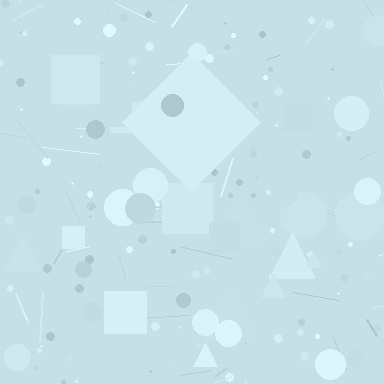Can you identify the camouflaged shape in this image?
The camouflaged shape is a diamond.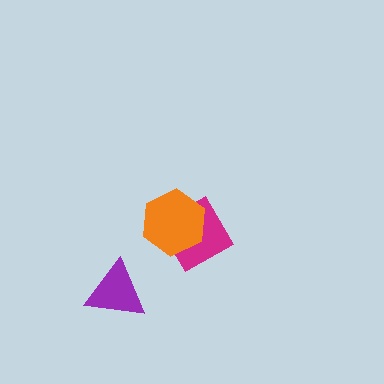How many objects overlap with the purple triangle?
0 objects overlap with the purple triangle.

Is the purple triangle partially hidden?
No, no other shape covers it.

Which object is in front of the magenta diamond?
The orange hexagon is in front of the magenta diamond.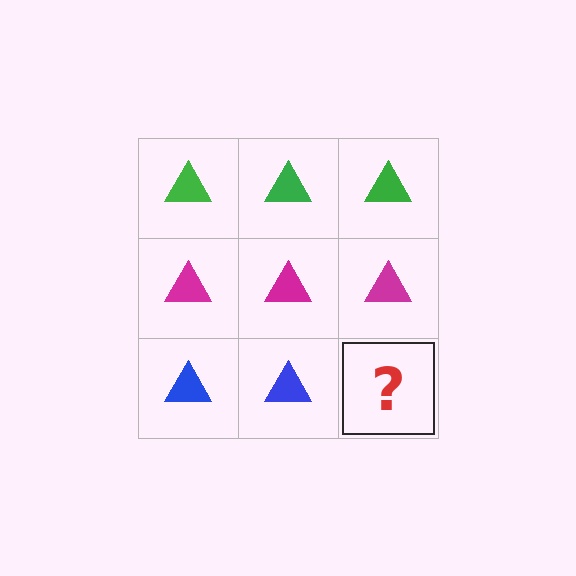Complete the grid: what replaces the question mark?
The question mark should be replaced with a blue triangle.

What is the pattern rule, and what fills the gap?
The rule is that each row has a consistent color. The gap should be filled with a blue triangle.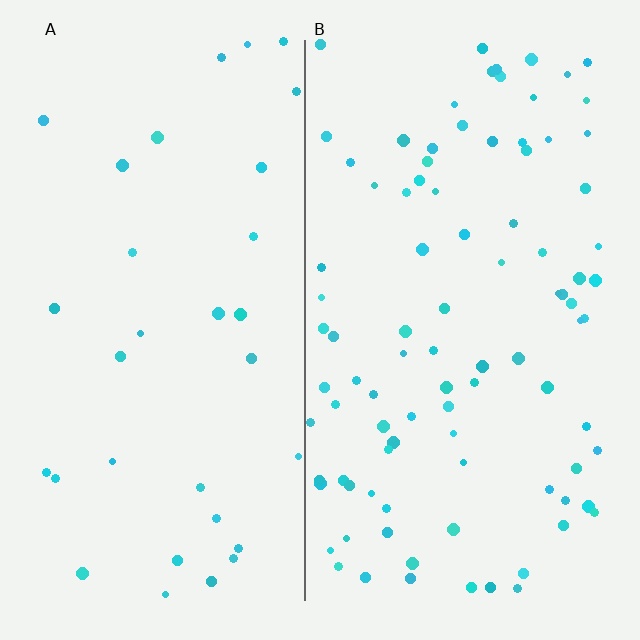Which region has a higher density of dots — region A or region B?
B (the right).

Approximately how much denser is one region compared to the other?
Approximately 2.9× — region B over region A.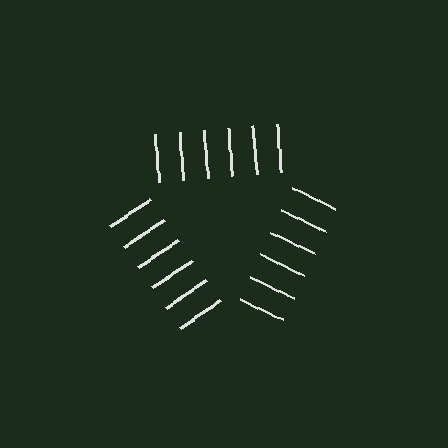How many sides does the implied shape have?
3 sides — the line-ends trace a triangle.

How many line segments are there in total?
18 — 6 along each of the 3 edges.